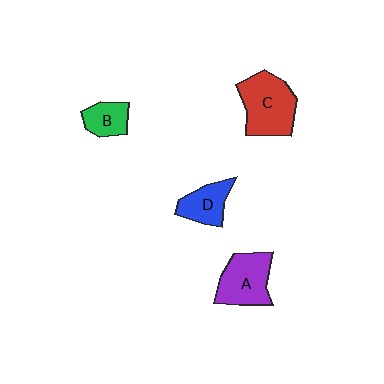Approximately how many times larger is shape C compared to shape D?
Approximately 1.7 times.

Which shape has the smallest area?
Shape B (green).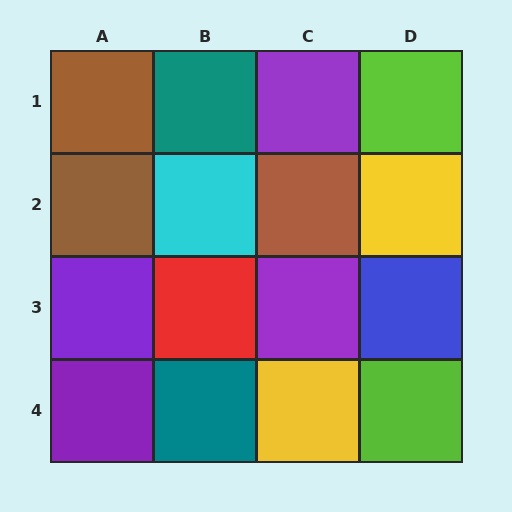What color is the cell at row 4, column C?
Yellow.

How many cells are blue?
1 cell is blue.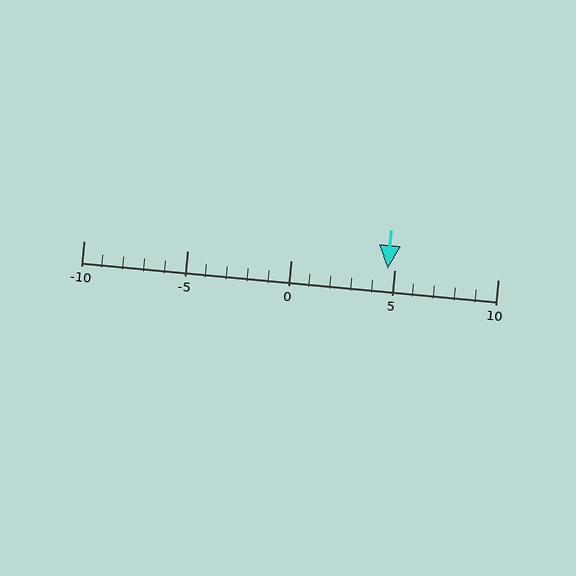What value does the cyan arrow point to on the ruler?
The cyan arrow points to approximately 5.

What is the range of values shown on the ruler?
The ruler shows values from -10 to 10.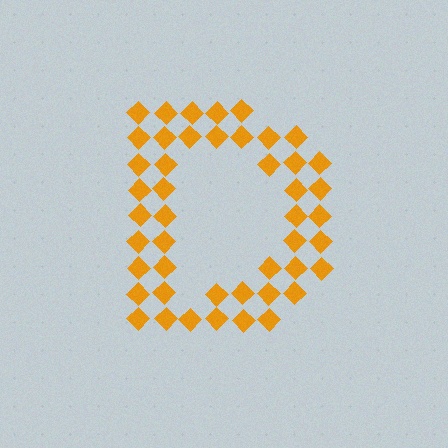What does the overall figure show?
The overall figure shows the letter D.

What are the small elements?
The small elements are diamonds.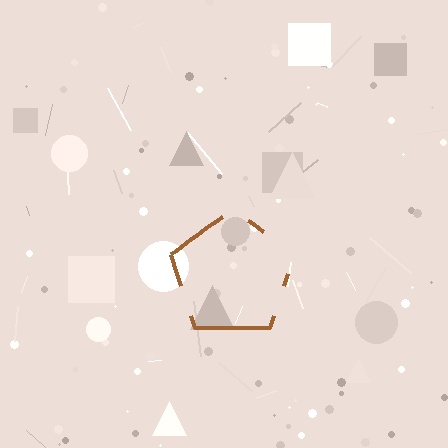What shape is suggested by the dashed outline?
The dashed outline suggests a pentagon.